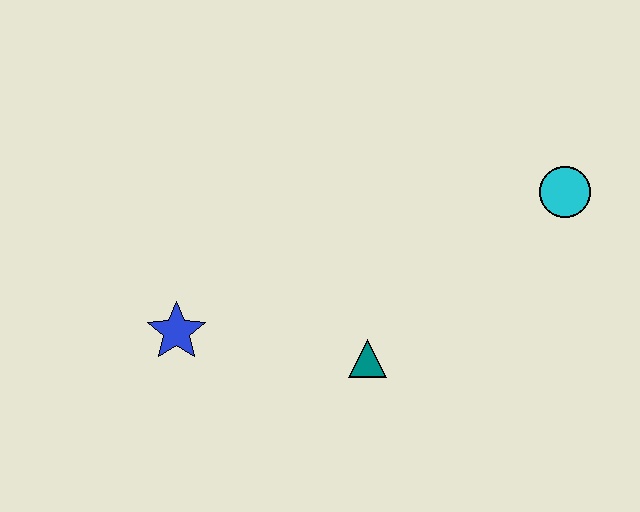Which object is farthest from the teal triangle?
The cyan circle is farthest from the teal triangle.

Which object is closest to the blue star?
The teal triangle is closest to the blue star.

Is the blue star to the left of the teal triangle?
Yes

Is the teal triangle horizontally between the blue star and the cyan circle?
Yes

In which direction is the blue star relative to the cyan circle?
The blue star is to the left of the cyan circle.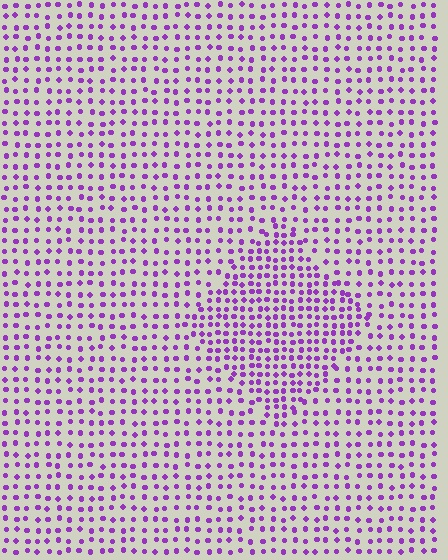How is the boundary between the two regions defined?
The boundary is defined by a change in element density (approximately 1.7x ratio). All elements are the same color, size, and shape.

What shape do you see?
I see a diamond.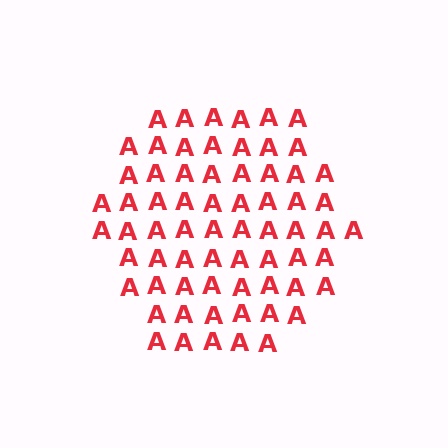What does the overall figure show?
The overall figure shows a hexagon.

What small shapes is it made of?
It is made of small letter A's.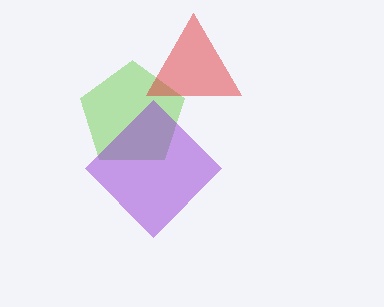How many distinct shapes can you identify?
There are 3 distinct shapes: a lime pentagon, a red triangle, a purple diamond.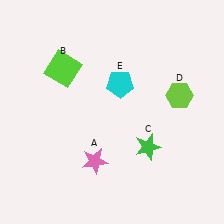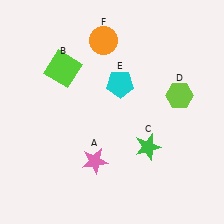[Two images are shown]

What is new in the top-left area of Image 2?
An orange circle (F) was added in the top-left area of Image 2.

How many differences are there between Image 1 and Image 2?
There is 1 difference between the two images.